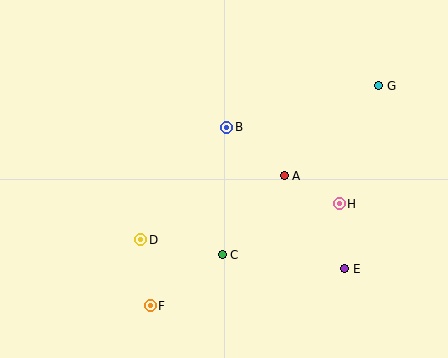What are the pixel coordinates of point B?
Point B is at (227, 127).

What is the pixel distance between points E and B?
The distance between E and B is 184 pixels.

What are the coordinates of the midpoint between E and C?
The midpoint between E and C is at (284, 262).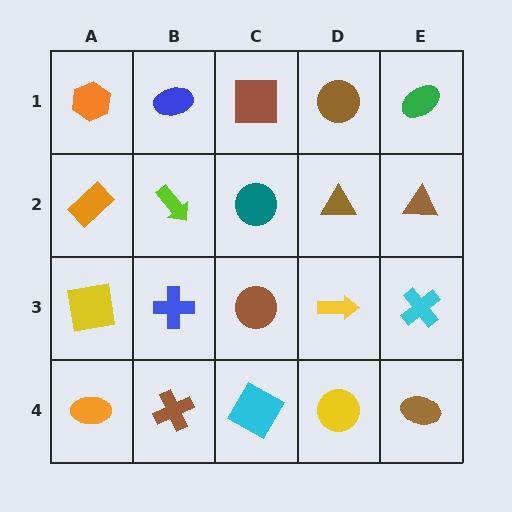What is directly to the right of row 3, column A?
A blue cross.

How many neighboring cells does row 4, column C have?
3.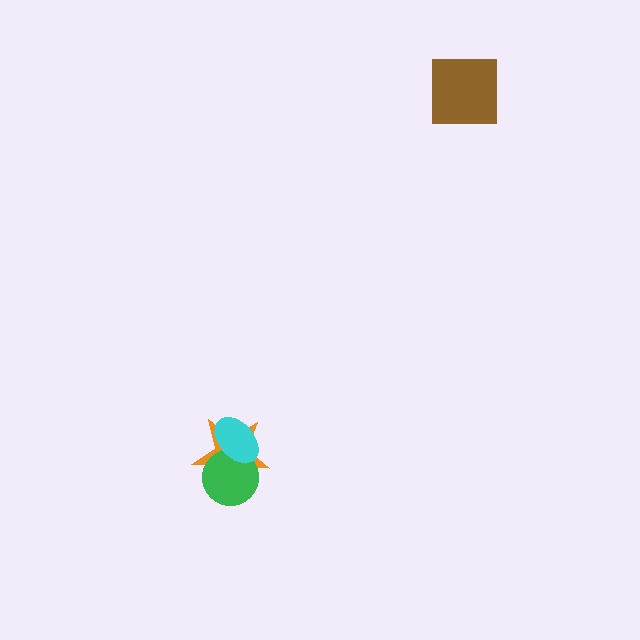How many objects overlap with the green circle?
2 objects overlap with the green circle.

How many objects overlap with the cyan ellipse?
2 objects overlap with the cyan ellipse.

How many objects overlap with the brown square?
0 objects overlap with the brown square.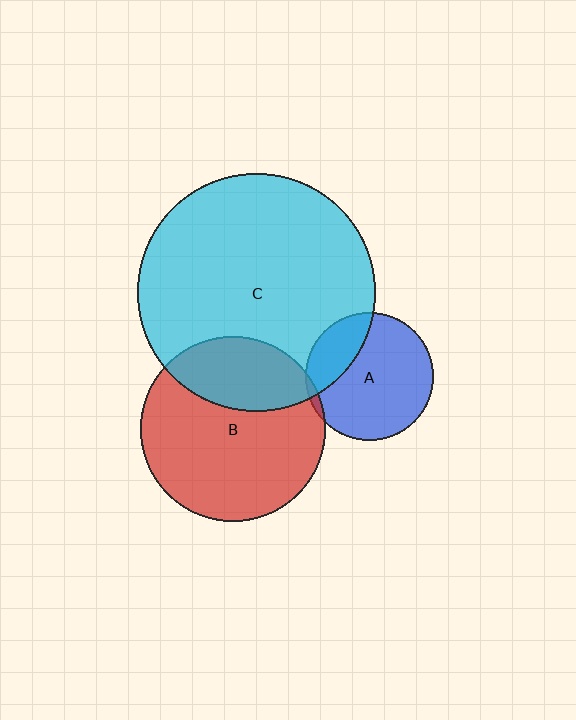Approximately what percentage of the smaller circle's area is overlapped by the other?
Approximately 30%.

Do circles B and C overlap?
Yes.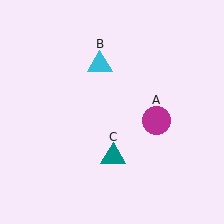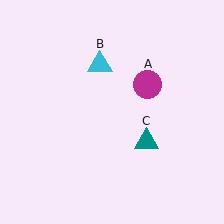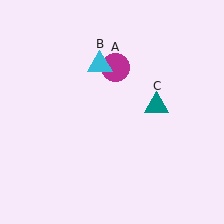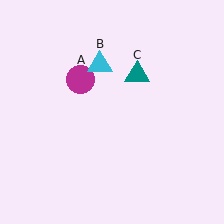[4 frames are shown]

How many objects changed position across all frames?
2 objects changed position: magenta circle (object A), teal triangle (object C).